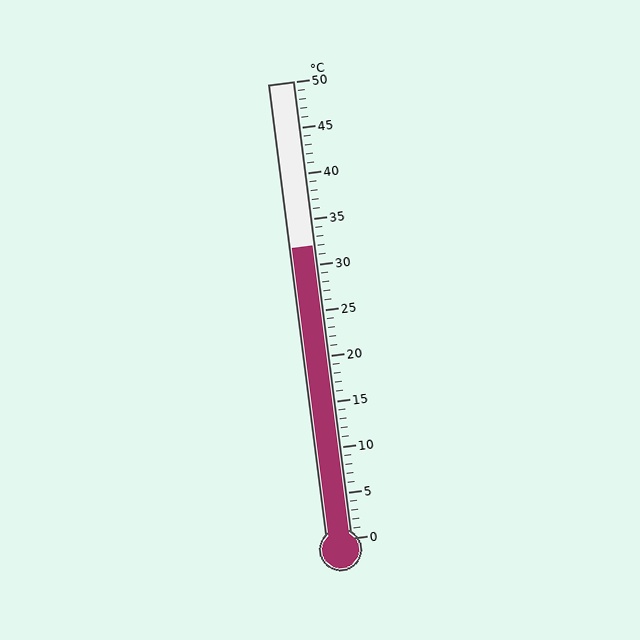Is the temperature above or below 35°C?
The temperature is below 35°C.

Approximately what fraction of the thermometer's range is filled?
The thermometer is filled to approximately 65% of its range.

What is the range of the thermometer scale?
The thermometer scale ranges from 0°C to 50°C.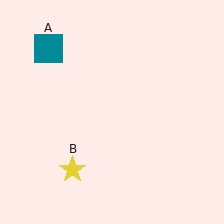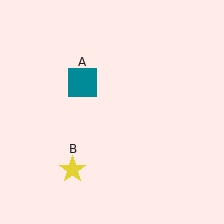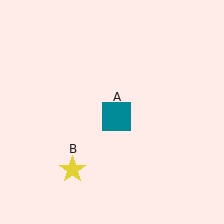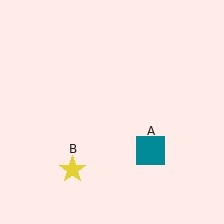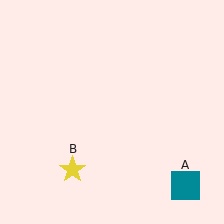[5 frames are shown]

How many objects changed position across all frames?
1 object changed position: teal square (object A).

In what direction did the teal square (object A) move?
The teal square (object A) moved down and to the right.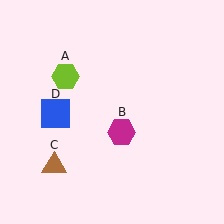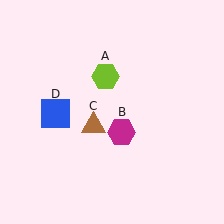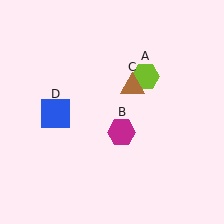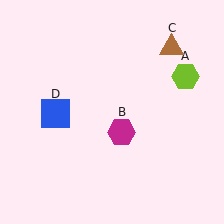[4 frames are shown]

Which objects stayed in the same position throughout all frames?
Magenta hexagon (object B) and blue square (object D) remained stationary.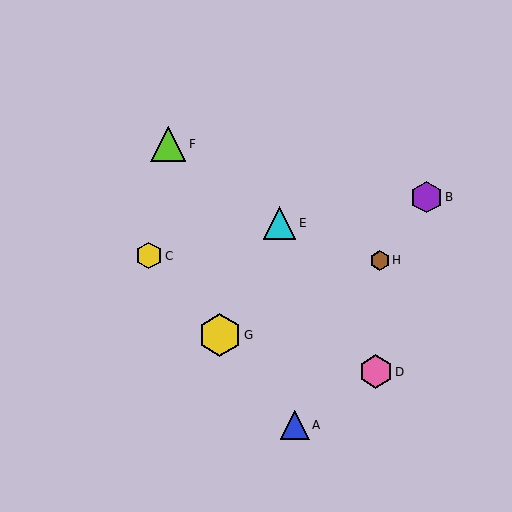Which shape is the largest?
The yellow hexagon (labeled G) is the largest.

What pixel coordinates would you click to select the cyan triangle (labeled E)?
Click at (279, 223) to select the cyan triangle E.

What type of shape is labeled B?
Shape B is a purple hexagon.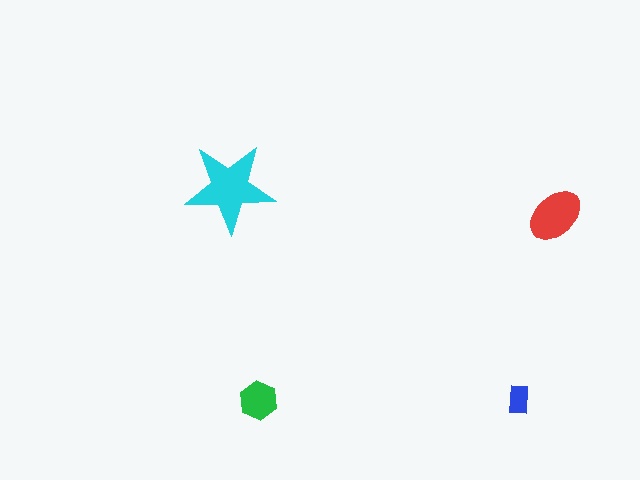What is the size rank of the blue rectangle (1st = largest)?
4th.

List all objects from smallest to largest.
The blue rectangle, the green hexagon, the red ellipse, the cyan star.